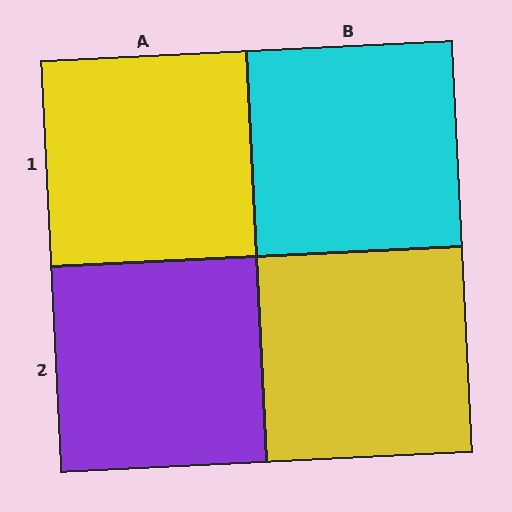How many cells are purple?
1 cell is purple.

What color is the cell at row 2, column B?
Yellow.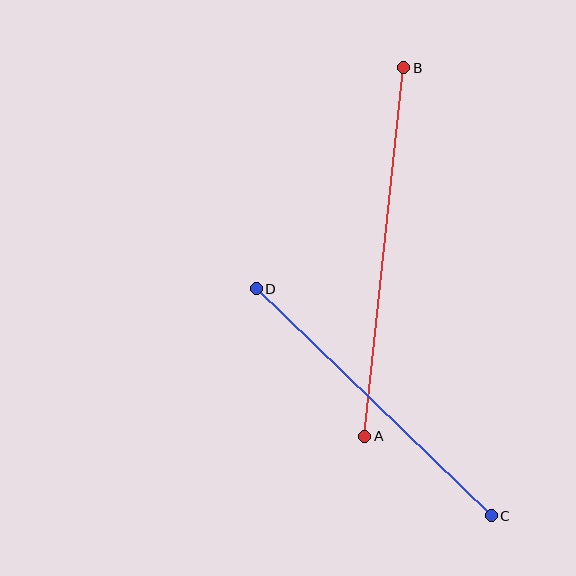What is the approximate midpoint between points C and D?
The midpoint is at approximately (374, 402) pixels.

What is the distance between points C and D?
The distance is approximately 327 pixels.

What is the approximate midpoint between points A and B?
The midpoint is at approximately (384, 252) pixels.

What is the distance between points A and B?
The distance is approximately 370 pixels.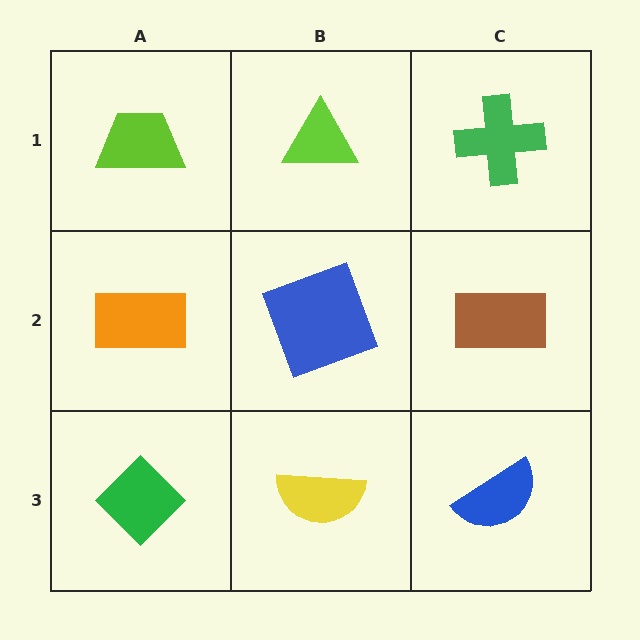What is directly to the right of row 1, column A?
A lime triangle.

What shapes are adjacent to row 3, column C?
A brown rectangle (row 2, column C), a yellow semicircle (row 3, column B).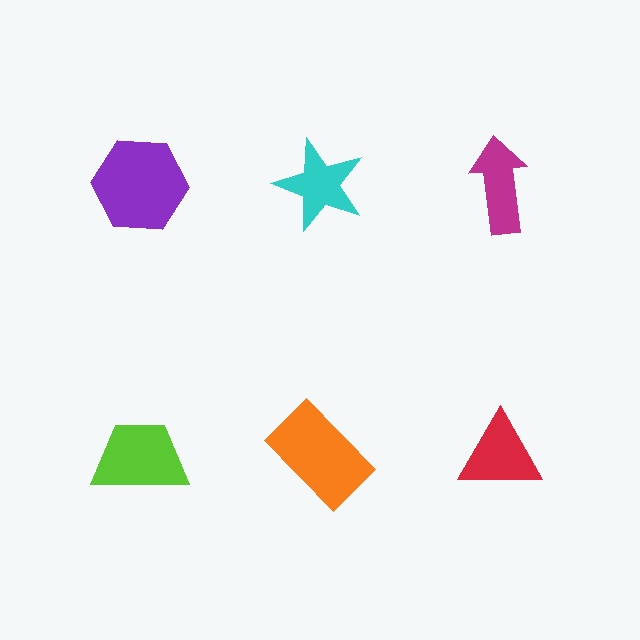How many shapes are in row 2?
3 shapes.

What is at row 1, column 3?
A magenta arrow.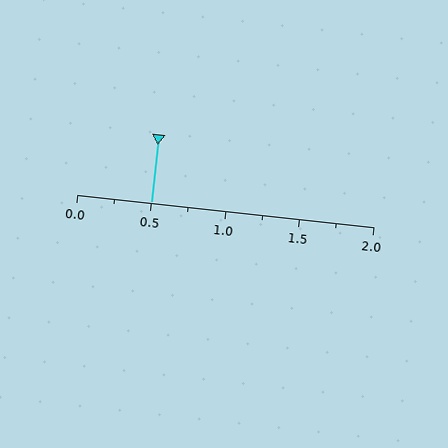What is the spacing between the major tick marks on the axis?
The major ticks are spaced 0.5 apart.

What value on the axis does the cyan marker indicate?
The marker indicates approximately 0.5.